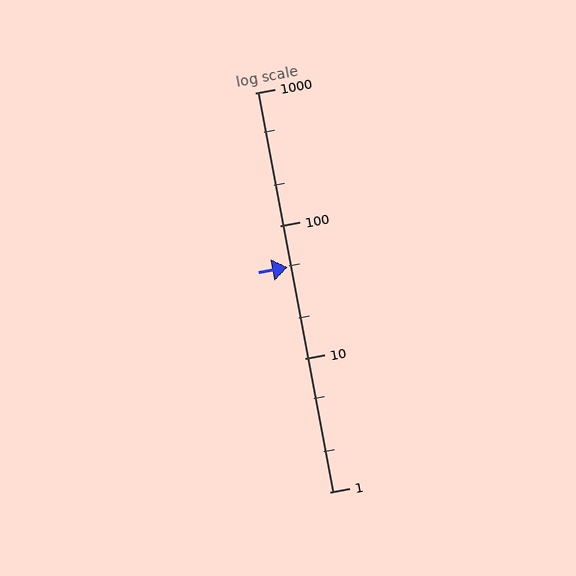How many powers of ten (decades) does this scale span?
The scale spans 3 decades, from 1 to 1000.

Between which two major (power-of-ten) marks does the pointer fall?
The pointer is between 10 and 100.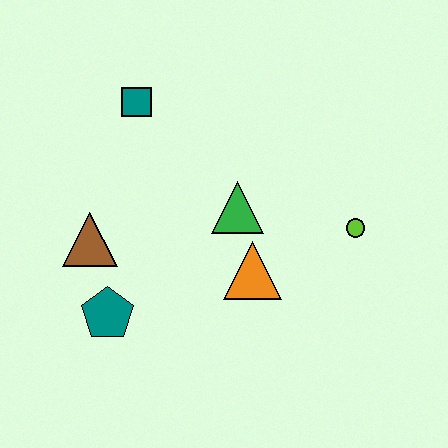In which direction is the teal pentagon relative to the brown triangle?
The teal pentagon is below the brown triangle.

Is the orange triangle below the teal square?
Yes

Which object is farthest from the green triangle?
The teal pentagon is farthest from the green triangle.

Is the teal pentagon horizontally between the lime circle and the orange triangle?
No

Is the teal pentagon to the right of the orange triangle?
No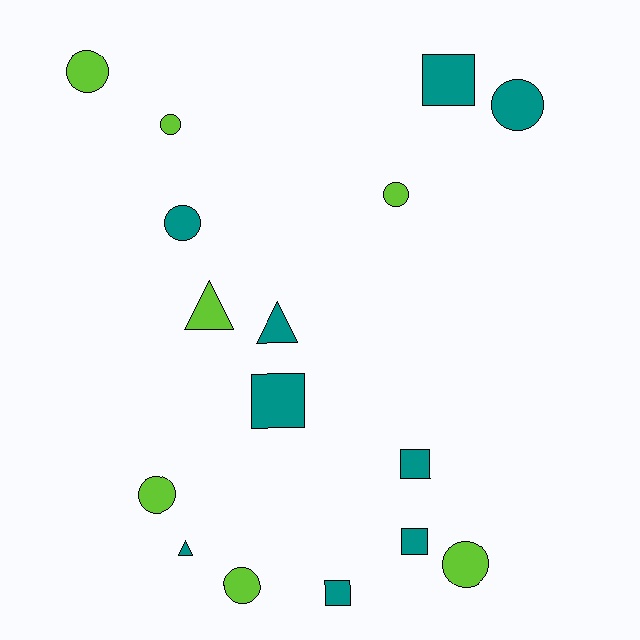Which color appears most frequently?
Teal, with 9 objects.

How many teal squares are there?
There are 5 teal squares.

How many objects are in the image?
There are 16 objects.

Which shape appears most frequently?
Circle, with 8 objects.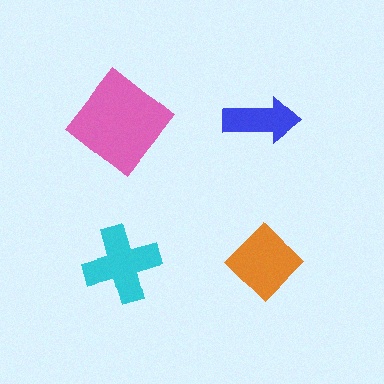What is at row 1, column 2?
A blue arrow.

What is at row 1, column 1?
A pink diamond.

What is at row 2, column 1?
A cyan cross.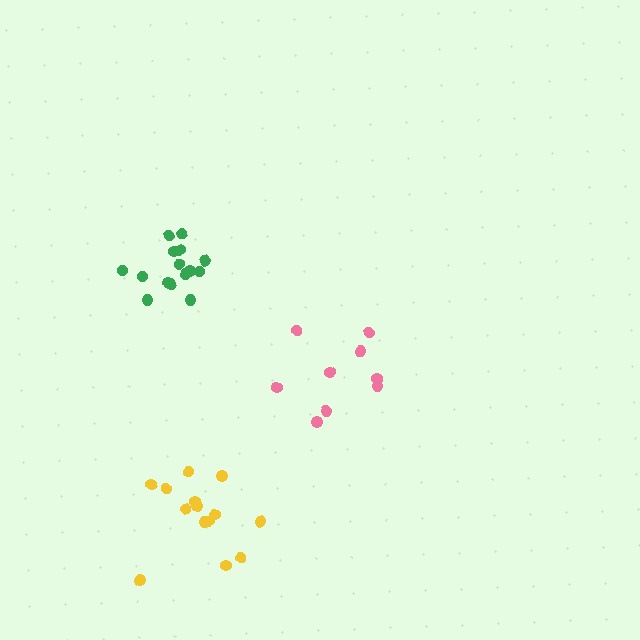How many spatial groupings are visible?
There are 3 spatial groupings.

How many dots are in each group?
Group 1: 14 dots, Group 2: 9 dots, Group 3: 15 dots (38 total).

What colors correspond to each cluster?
The clusters are colored: yellow, pink, green.